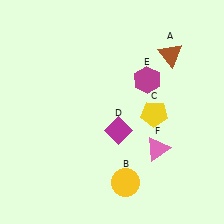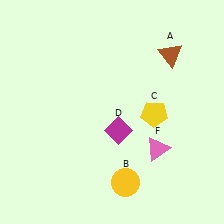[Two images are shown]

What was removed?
The magenta hexagon (E) was removed in Image 2.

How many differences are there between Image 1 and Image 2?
There is 1 difference between the two images.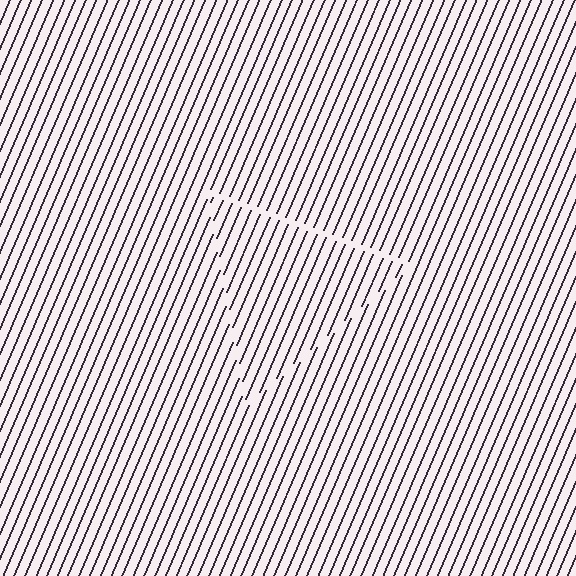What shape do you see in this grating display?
An illusory triangle. The interior of the shape contains the same grating, shifted by half a period — the contour is defined by the phase discontinuity where line-ends from the inner and outer gratings abut.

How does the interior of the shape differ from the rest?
The interior of the shape contains the same grating, shifted by half a period — the contour is defined by the phase discontinuity where line-ends from the inner and outer gratings abut.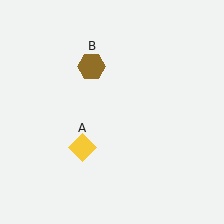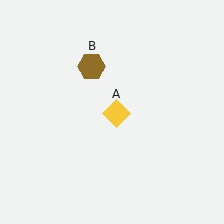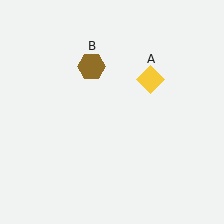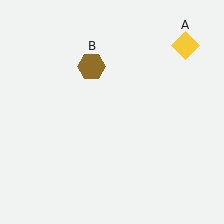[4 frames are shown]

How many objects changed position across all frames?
1 object changed position: yellow diamond (object A).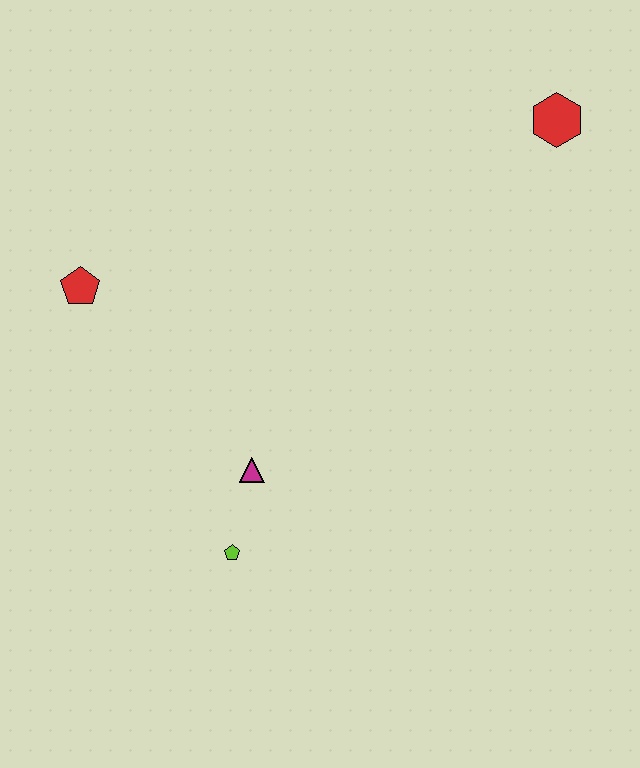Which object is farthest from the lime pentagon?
The red hexagon is farthest from the lime pentagon.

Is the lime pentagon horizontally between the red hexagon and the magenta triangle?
No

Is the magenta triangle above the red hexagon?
No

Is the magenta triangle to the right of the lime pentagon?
Yes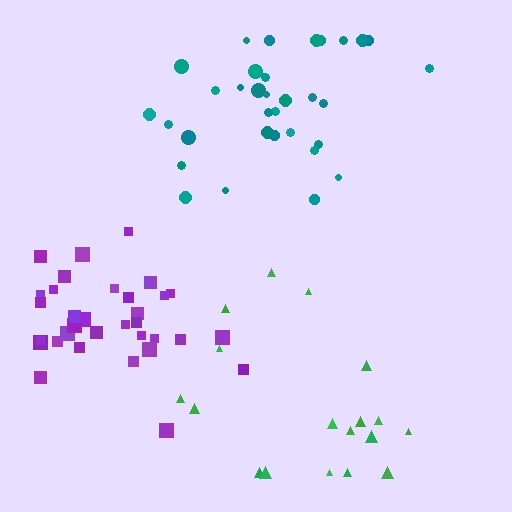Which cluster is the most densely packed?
Purple.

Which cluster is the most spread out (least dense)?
Green.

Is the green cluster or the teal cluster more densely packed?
Teal.